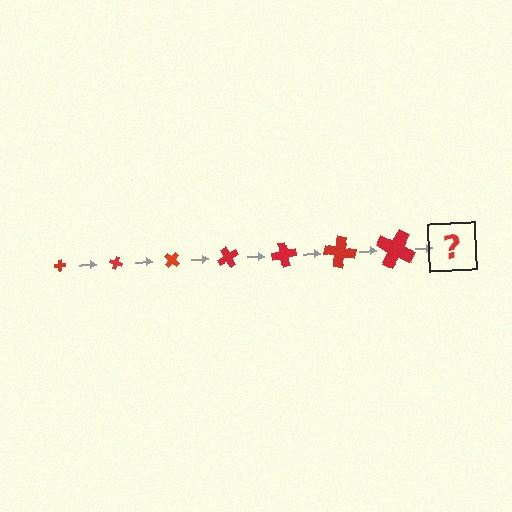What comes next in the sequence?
The next element should be a cross, larger than the previous one and rotated 140 degrees from the start.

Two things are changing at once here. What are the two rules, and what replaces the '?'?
The two rules are that the cross grows larger each step and it rotates 20 degrees each step. The '?' should be a cross, larger than the previous one and rotated 140 degrees from the start.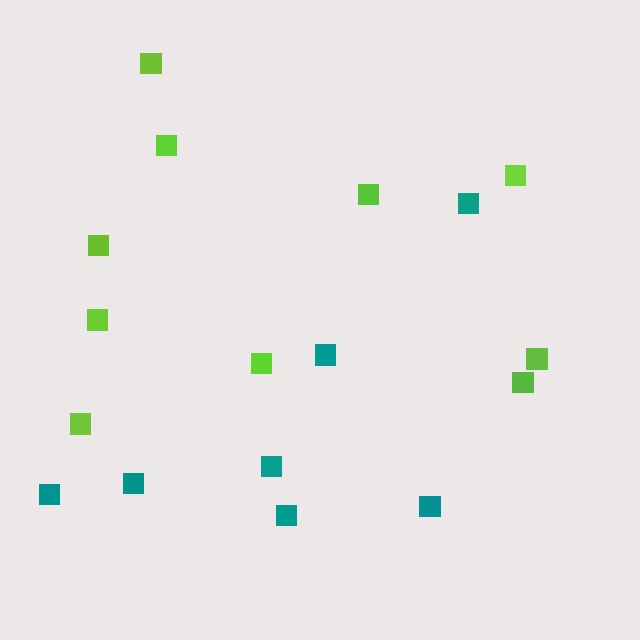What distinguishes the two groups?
There are 2 groups: one group of lime squares (10) and one group of teal squares (7).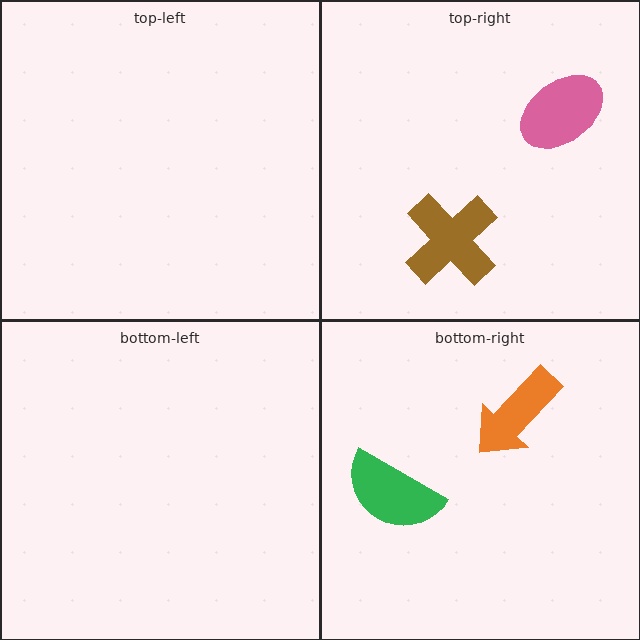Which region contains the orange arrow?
The bottom-right region.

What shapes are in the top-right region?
The pink ellipse, the brown cross.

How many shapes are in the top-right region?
2.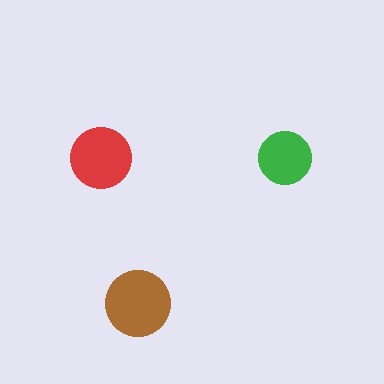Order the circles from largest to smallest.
the brown one, the red one, the green one.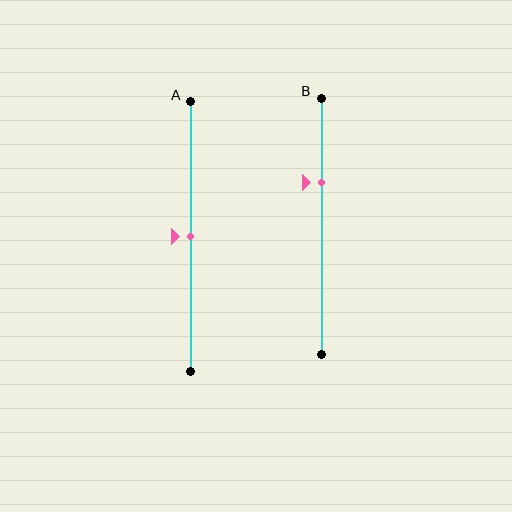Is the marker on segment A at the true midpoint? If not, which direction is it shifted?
Yes, the marker on segment A is at the true midpoint.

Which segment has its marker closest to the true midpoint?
Segment A has its marker closest to the true midpoint.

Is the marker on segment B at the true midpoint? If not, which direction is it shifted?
No, the marker on segment B is shifted upward by about 17% of the segment length.